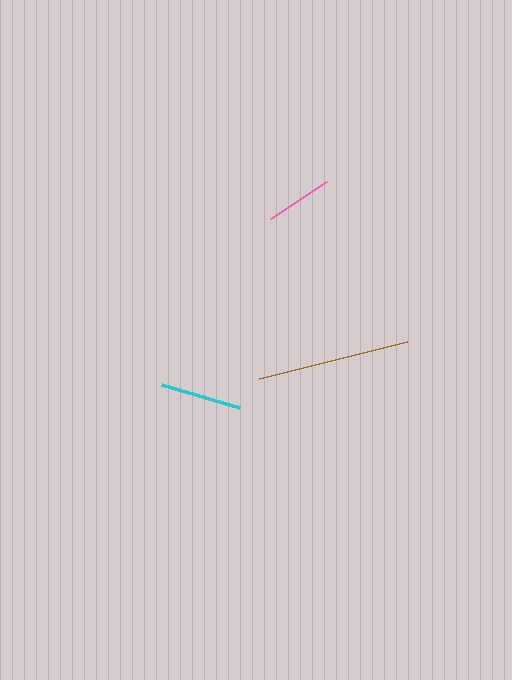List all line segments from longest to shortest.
From longest to shortest: brown, cyan, pink.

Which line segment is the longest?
The brown line is the longest at approximately 153 pixels.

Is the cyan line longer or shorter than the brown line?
The brown line is longer than the cyan line.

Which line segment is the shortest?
The pink line is the shortest at approximately 67 pixels.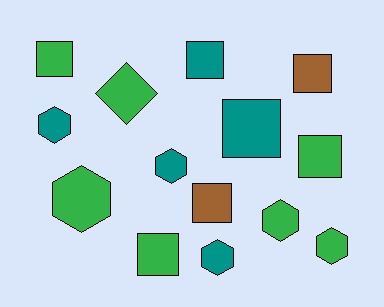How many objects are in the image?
There are 14 objects.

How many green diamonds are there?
There is 1 green diamond.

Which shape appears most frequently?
Square, with 7 objects.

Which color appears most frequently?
Green, with 7 objects.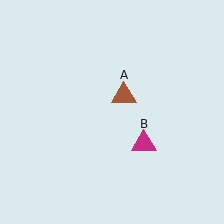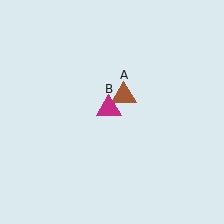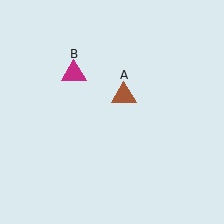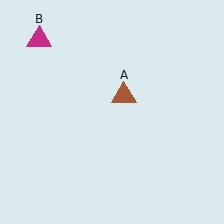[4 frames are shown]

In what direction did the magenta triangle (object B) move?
The magenta triangle (object B) moved up and to the left.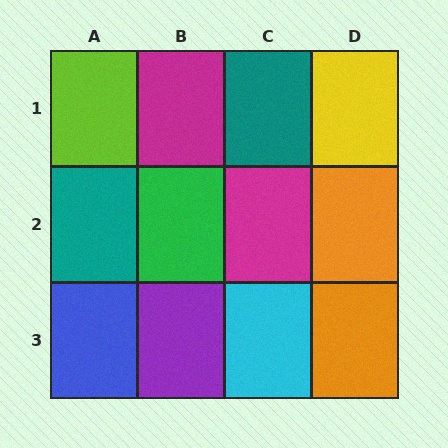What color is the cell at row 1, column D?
Yellow.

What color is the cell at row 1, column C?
Teal.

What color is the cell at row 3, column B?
Purple.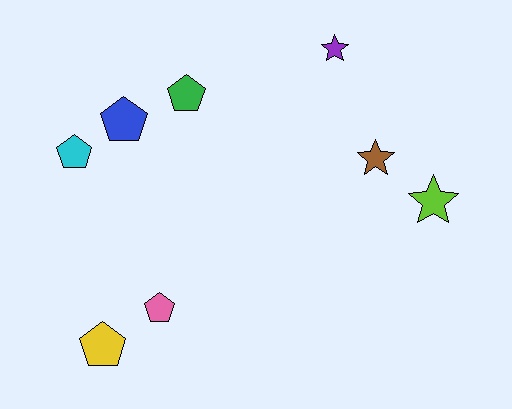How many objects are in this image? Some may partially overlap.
There are 8 objects.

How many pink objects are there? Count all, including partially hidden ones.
There is 1 pink object.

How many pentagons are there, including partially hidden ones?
There are 5 pentagons.